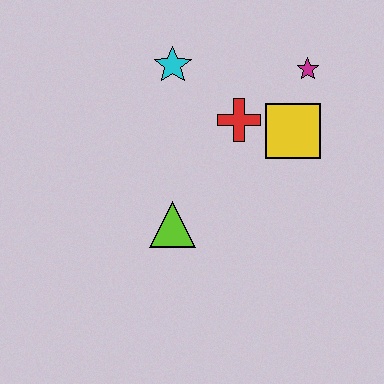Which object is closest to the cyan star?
The red cross is closest to the cyan star.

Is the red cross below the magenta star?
Yes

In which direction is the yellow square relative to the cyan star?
The yellow square is to the right of the cyan star.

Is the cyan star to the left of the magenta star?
Yes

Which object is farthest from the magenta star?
The lime triangle is farthest from the magenta star.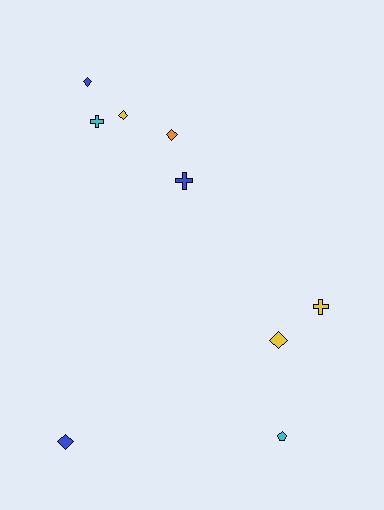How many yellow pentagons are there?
There are no yellow pentagons.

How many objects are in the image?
There are 9 objects.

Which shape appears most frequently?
Diamond, with 5 objects.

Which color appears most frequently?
Yellow, with 3 objects.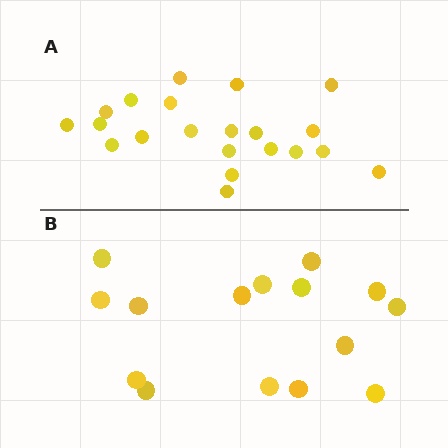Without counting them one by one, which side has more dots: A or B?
Region A (the top region) has more dots.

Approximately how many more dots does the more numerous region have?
Region A has about 6 more dots than region B.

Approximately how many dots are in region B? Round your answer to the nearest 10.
About 20 dots. (The exact count is 15, which rounds to 20.)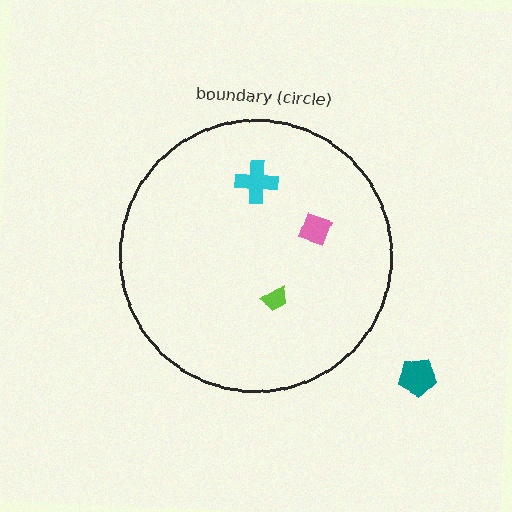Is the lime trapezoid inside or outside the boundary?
Inside.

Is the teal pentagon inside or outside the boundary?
Outside.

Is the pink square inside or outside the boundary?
Inside.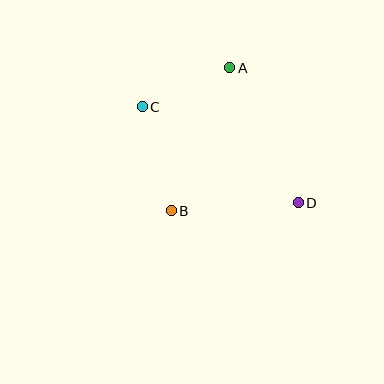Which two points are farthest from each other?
Points C and D are farthest from each other.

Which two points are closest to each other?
Points A and C are closest to each other.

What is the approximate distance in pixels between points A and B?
The distance between A and B is approximately 155 pixels.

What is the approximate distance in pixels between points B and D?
The distance between B and D is approximately 127 pixels.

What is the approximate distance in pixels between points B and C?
The distance between B and C is approximately 108 pixels.